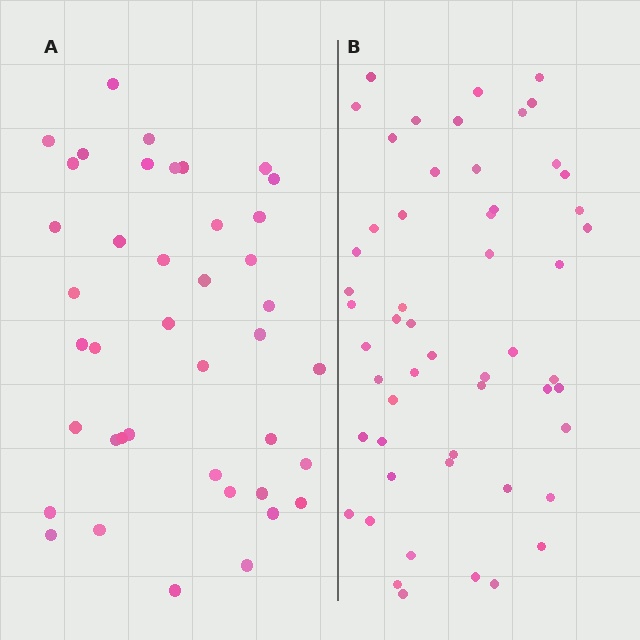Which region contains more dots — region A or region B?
Region B (the right region) has more dots.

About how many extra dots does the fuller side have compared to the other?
Region B has approximately 15 more dots than region A.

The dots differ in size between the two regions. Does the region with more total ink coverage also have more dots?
No. Region A has more total ink coverage because its dots are larger, but region B actually contains more individual dots. Total area can be misleading — the number of items is what matters here.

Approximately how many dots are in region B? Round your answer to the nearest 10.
About 50 dots. (The exact count is 54, which rounds to 50.)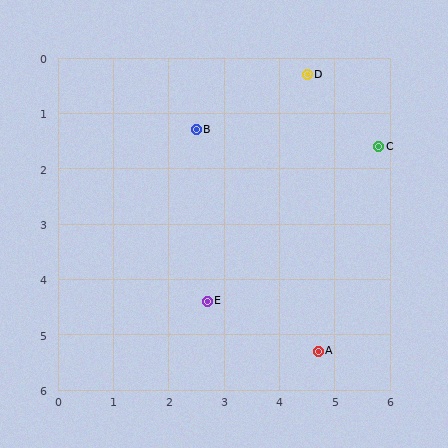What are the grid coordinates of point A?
Point A is at approximately (4.7, 5.3).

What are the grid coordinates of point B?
Point B is at approximately (2.5, 1.3).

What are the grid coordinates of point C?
Point C is at approximately (5.8, 1.6).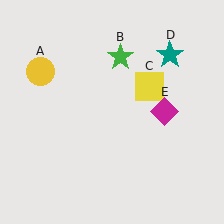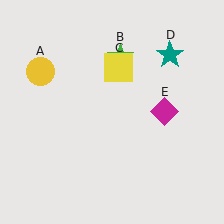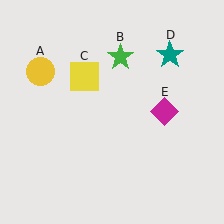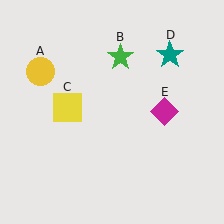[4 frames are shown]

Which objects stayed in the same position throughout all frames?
Yellow circle (object A) and green star (object B) and teal star (object D) and magenta diamond (object E) remained stationary.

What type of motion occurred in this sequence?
The yellow square (object C) rotated counterclockwise around the center of the scene.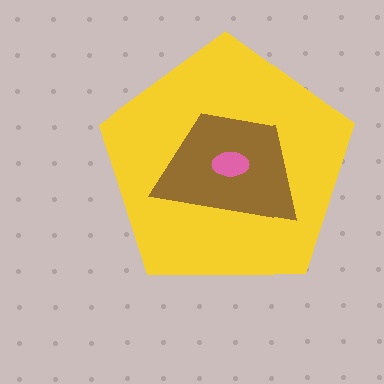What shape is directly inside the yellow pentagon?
The brown trapezoid.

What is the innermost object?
The pink ellipse.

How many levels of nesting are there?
3.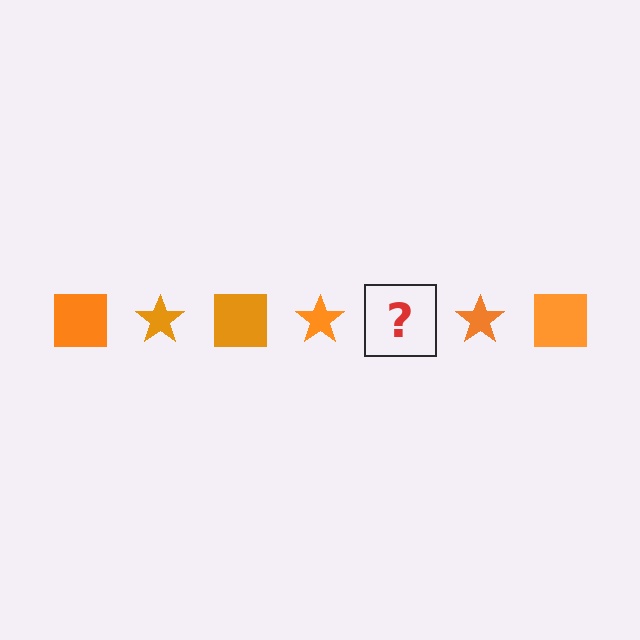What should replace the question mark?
The question mark should be replaced with an orange square.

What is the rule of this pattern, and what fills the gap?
The rule is that the pattern cycles through square, star shapes in orange. The gap should be filled with an orange square.